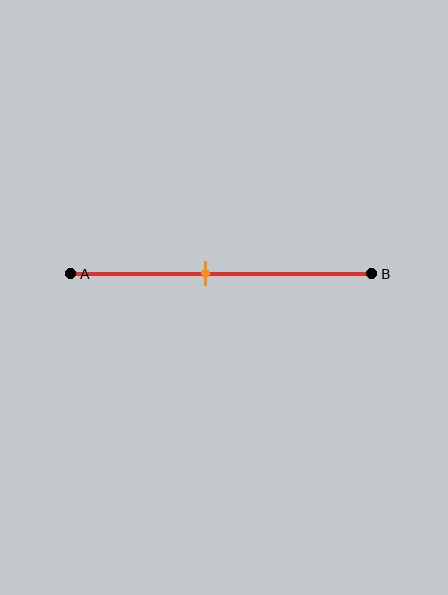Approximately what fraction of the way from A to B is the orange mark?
The orange mark is approximately 45% of the way from A to B.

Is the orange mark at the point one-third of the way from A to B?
No, the mark is at about 45% from A, not at the 33% one-third point.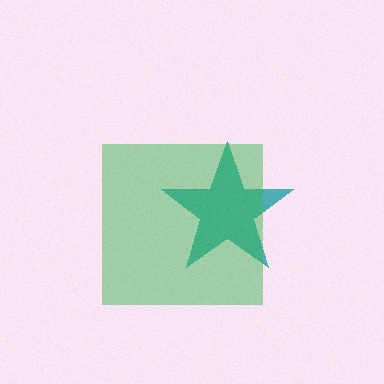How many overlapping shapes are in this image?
There are 2 overlapping shapes in the image.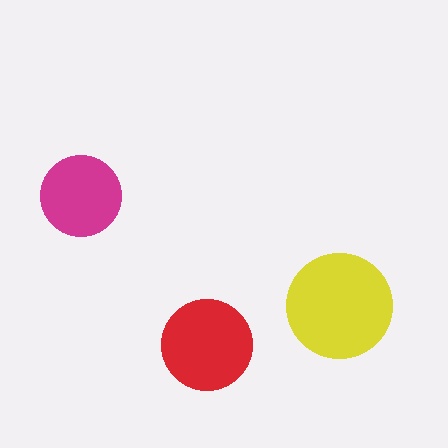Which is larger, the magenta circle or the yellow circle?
The yellow one.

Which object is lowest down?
The red circle is bottommost.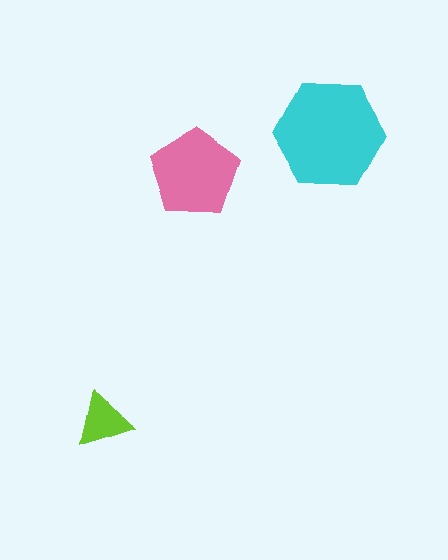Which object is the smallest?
The lime triangle.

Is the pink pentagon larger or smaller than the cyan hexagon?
Smaller.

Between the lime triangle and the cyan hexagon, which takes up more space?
The cyan hexagon.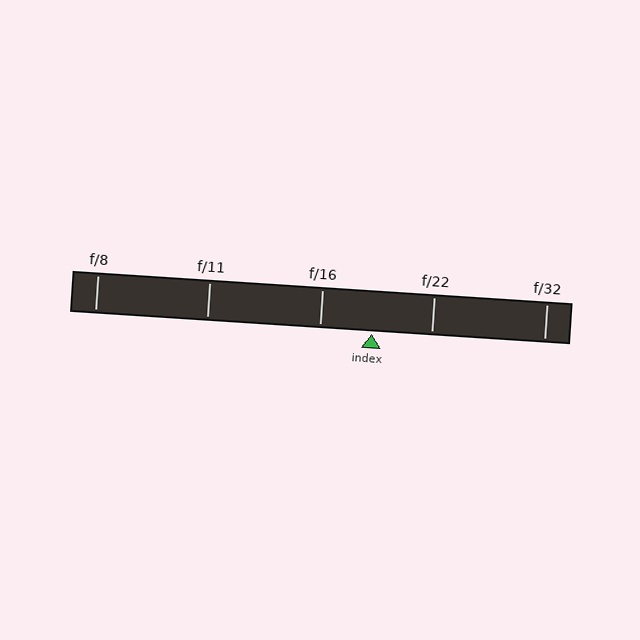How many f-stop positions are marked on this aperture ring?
There are 5 f-stop positions marked.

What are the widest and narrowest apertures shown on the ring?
The widest aperture shown is f/8 and the narrowest is f/32.